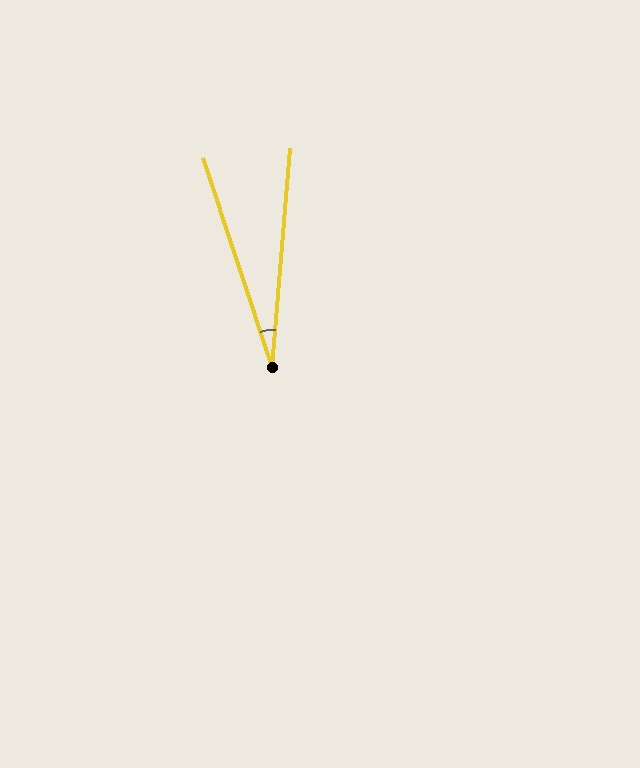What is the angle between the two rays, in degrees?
Approximately 23 degrees.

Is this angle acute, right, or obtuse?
It is acute.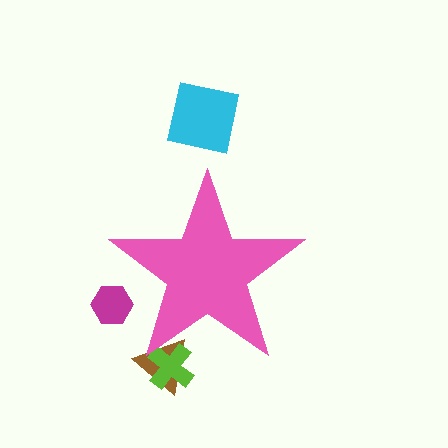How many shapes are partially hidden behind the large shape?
3 shapes are partially hidden.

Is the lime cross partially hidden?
Yes, the lime cross is partially hidden behind the pink star.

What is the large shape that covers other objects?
A pink star.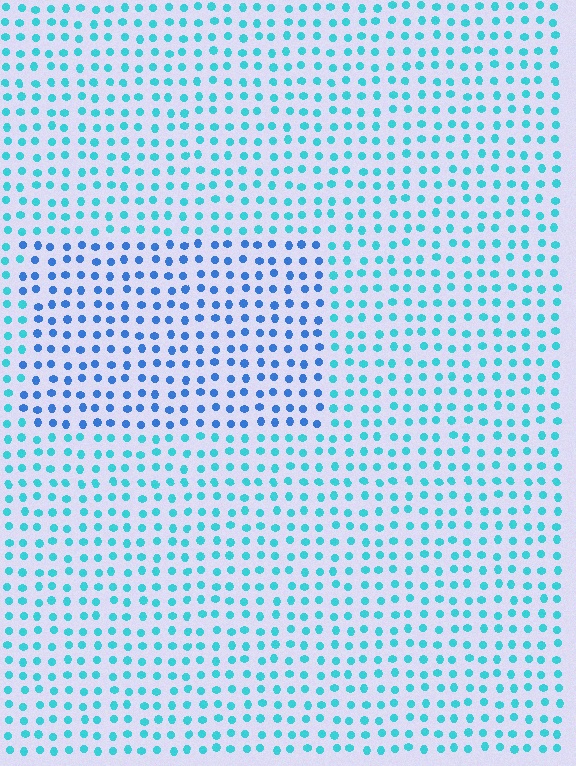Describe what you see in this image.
The image is filled with small cyan elements in a uniform arrangement. A rectangle-shaped region is visible where the elements are tinted to a slightly different hue, forming a subtle color boundary.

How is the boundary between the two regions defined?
The boundary is defined purely by a slight shift in hue (about 33 degrees). Spacing, size, and orientation are identical on both sides.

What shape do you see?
I see a rectangle.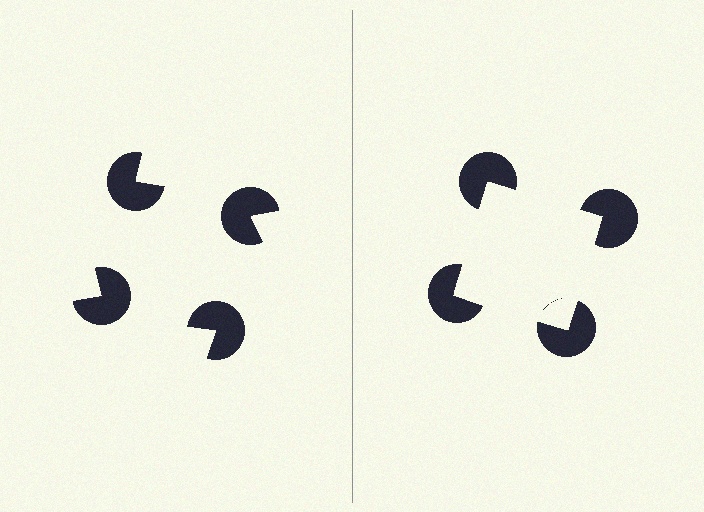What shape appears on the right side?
An illusory square.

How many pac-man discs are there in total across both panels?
8 — 4 on each side.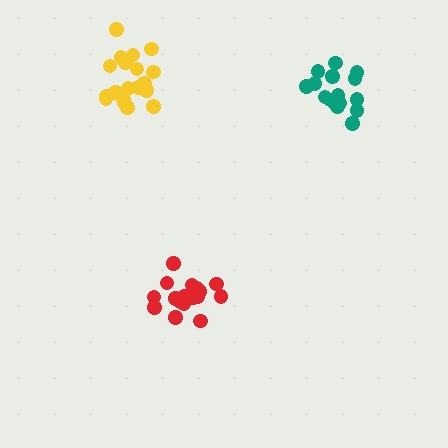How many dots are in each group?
Group 1: 17 dots, Group 2: 19 dots, Group 3: 16 dots (52 total).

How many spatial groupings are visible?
There are 3 spatial groupings.